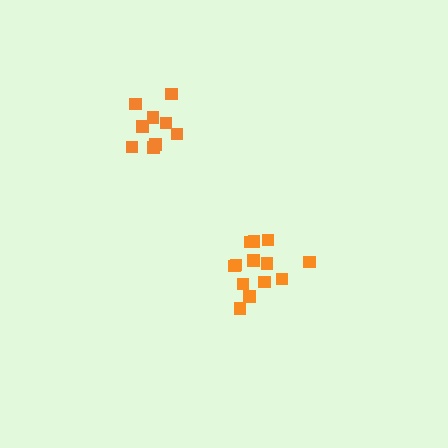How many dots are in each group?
Group 1: 13 dots, Group 2: 9 dots (22 total).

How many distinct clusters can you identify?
There are 2 distinct clusters.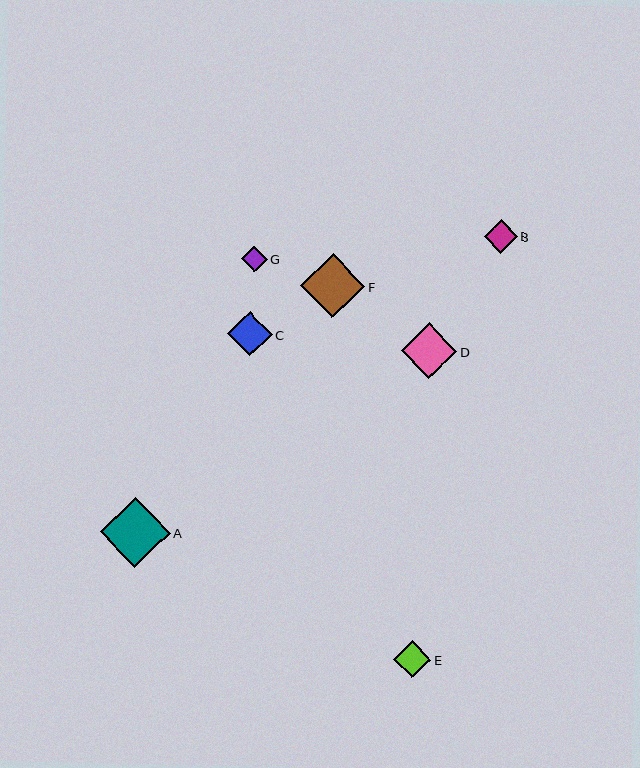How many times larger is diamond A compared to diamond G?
Diamond A is approximately 2.7 times the size of diamond G.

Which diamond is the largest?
Diamond A is the largest with a size of approximately 70 pixels.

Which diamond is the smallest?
Diamond G is the smallest with a size of approximately 26 pixels.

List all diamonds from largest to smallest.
From largest to smallest: A, F, D, C, E, B, G.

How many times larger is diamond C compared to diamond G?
Diamond C is approximately 1.7 times the size of diamond G.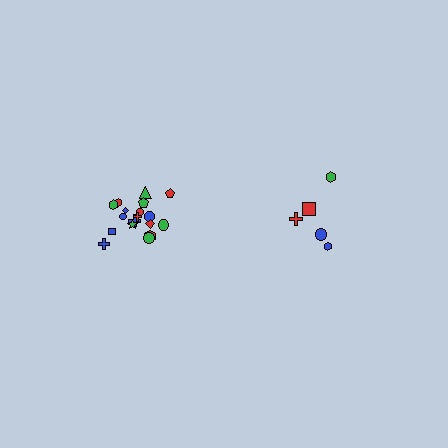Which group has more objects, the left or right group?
The left group.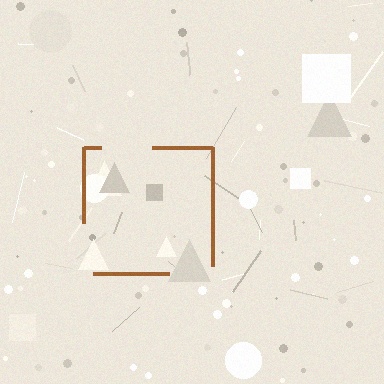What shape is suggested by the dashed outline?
The dashed outline suggests a square.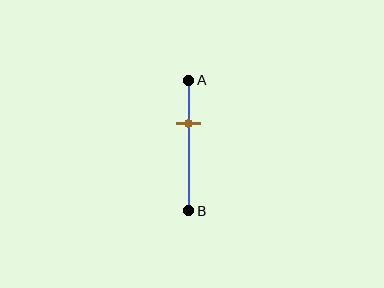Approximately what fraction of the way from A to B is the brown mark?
The brown mark is approximately 35% of the way from A to B.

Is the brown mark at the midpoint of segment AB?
No, the mark is at about 35% from A, not at the 50% midpoint.